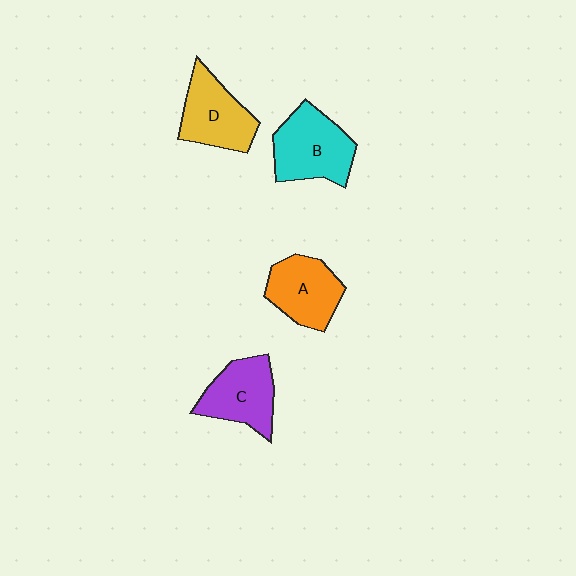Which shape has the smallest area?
Shape A (orange).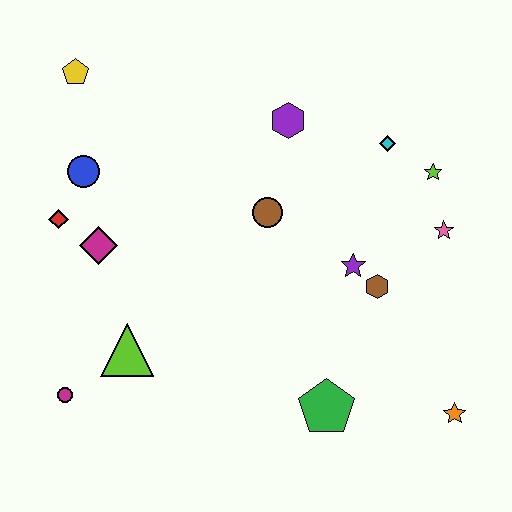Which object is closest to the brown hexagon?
The purple star is closest to the brown hexagon.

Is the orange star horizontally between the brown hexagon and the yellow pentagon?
No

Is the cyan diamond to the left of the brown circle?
No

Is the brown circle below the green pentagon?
No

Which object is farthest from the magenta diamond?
The orange star is farthest from the magenta diamond.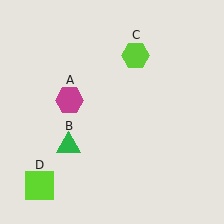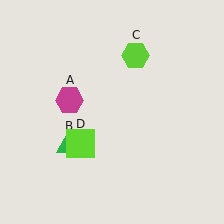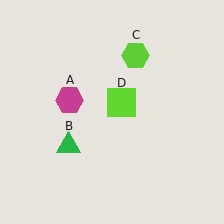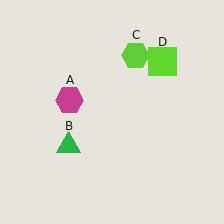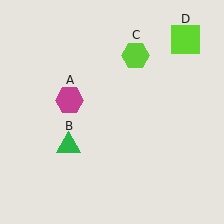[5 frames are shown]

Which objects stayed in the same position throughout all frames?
Magenta hexagon (object A) and green triangle (object B) and lime hexagon (object C) remained stationary.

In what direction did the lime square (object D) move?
The lime square (object D) moved up and to the right.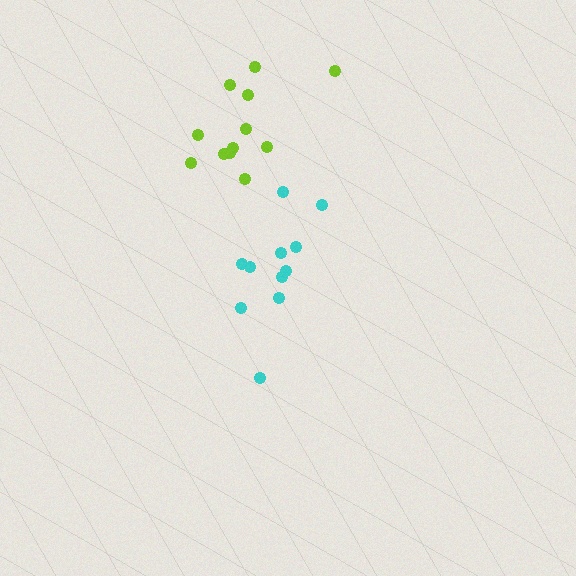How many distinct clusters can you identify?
There are 2 distinct clusters.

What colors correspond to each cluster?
The clusters are colored: lime, cyan.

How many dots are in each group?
Group 1: 12 dots, Group 2: 11 dots (23 total).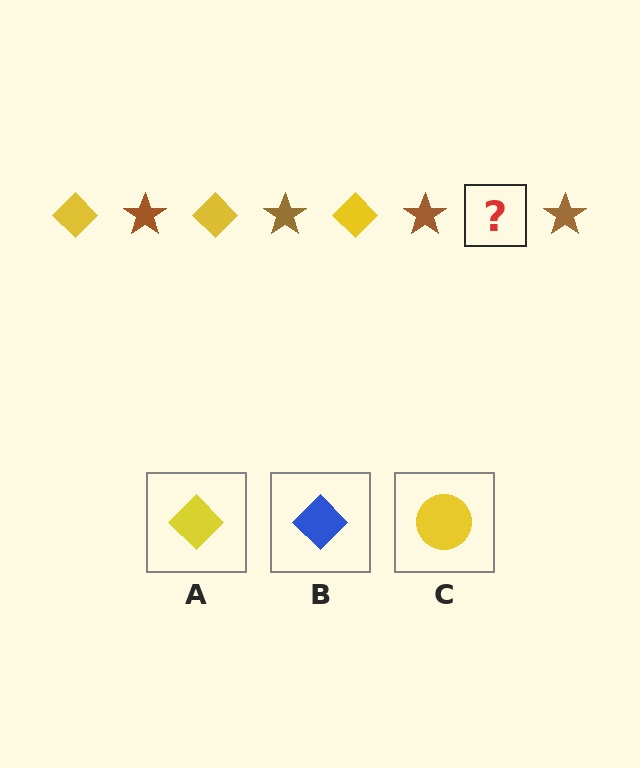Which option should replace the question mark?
Option A.